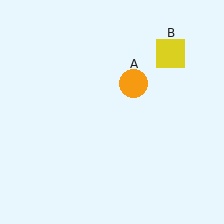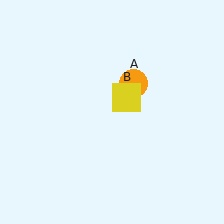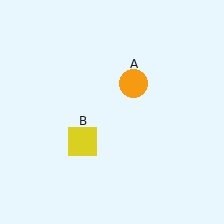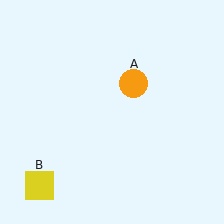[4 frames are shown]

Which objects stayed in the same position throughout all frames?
Orange circle (object A) remained stationary.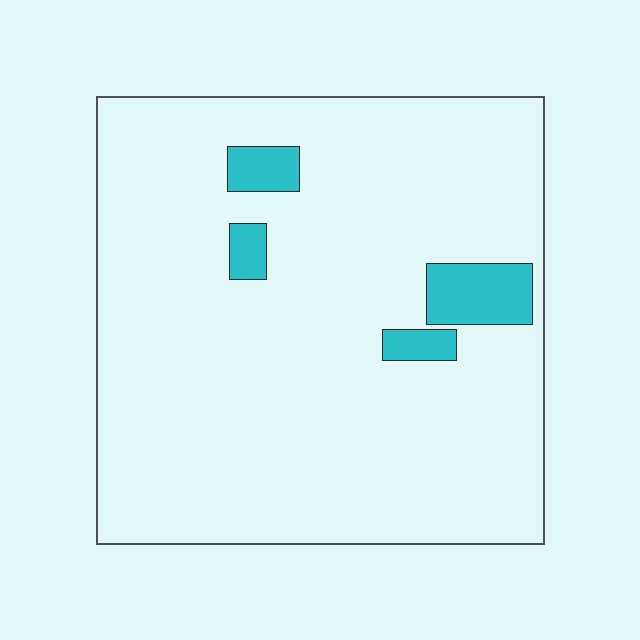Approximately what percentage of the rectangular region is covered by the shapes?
Approximately 5%.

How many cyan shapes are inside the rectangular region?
4.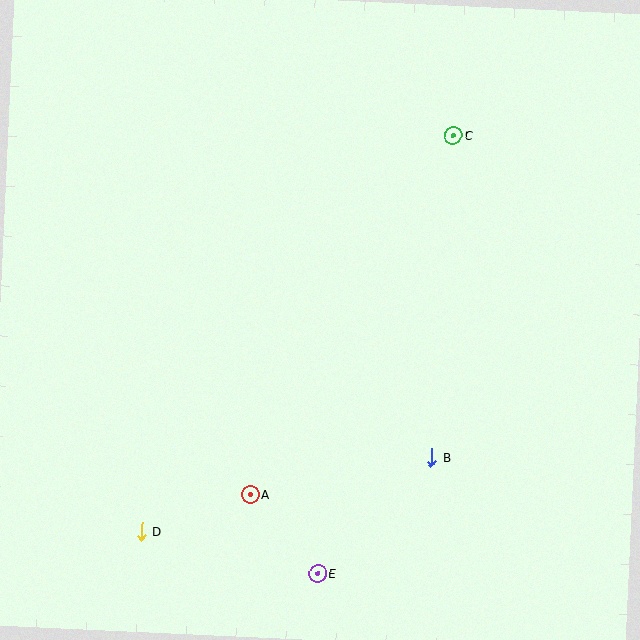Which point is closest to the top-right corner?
Point C is closest to the top-right corner.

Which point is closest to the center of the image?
Point B at (432, 457) is closest to the center.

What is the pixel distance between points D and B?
The distance between D and B is 299 pixels.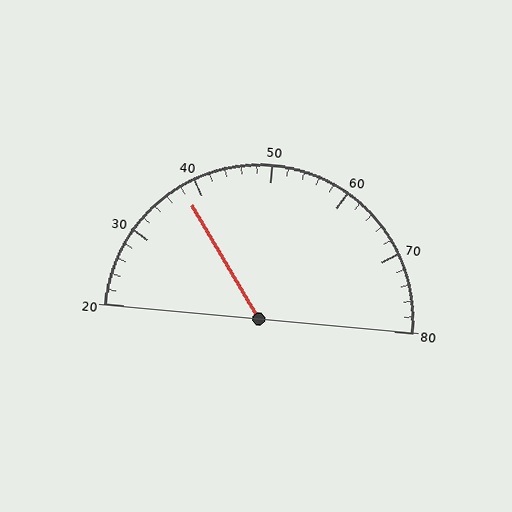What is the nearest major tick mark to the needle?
The nearest major tick mark is 40.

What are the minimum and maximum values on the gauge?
The gauge ranges from 20 to 80.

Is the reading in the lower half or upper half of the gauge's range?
The reading is in the lower half of the range (20 to 80).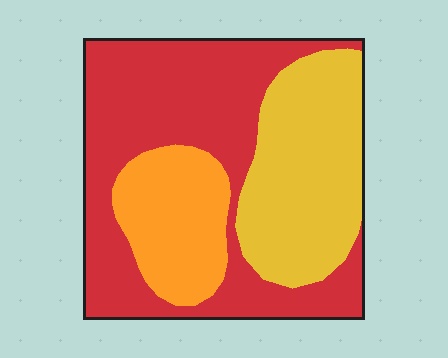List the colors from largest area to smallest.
From largest to smallest: red, yellow, orange.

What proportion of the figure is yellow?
Yellow takes up between a sixth and a third of the figure.